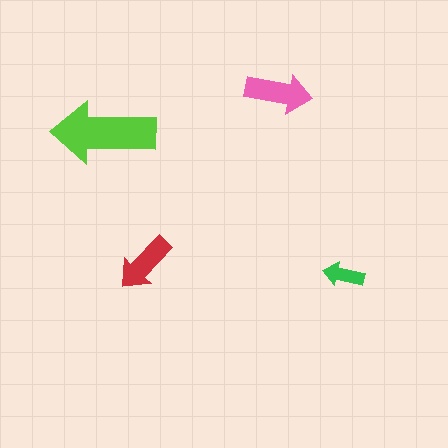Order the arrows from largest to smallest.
the lime one, the pink one, the red one, the green one.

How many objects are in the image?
There are 4 objects in the image.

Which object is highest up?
The pink arrow is topmost.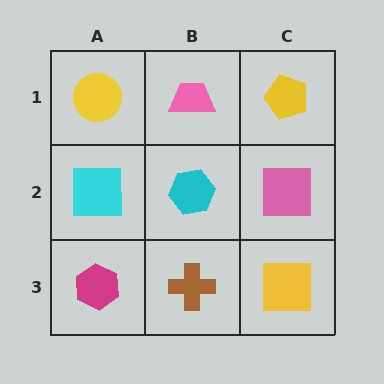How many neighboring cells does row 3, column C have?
2.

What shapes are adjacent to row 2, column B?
A pink trapezoid (row 1, column B), a brown cross (row 3, column B), a cyan square (row 2, column A), a pink square (row 2, column C).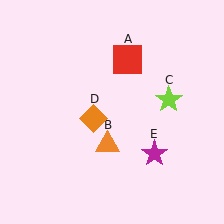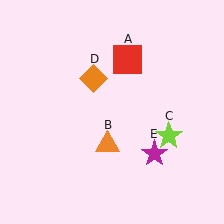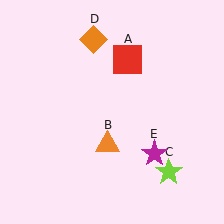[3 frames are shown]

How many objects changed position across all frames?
2 objects changed position: lime star (object C), orange diamond (object D).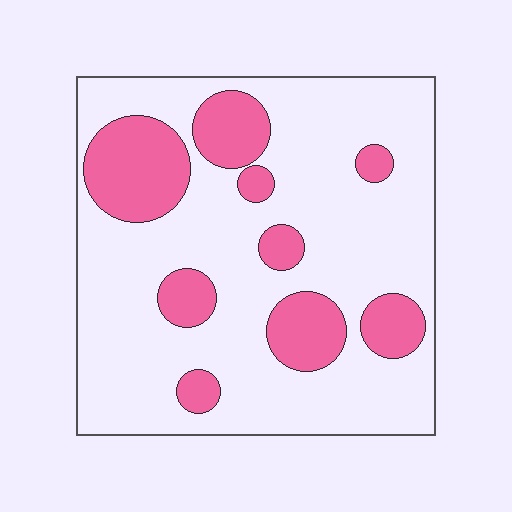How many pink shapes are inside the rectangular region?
9.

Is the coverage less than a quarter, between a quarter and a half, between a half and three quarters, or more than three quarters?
Less than a quarter.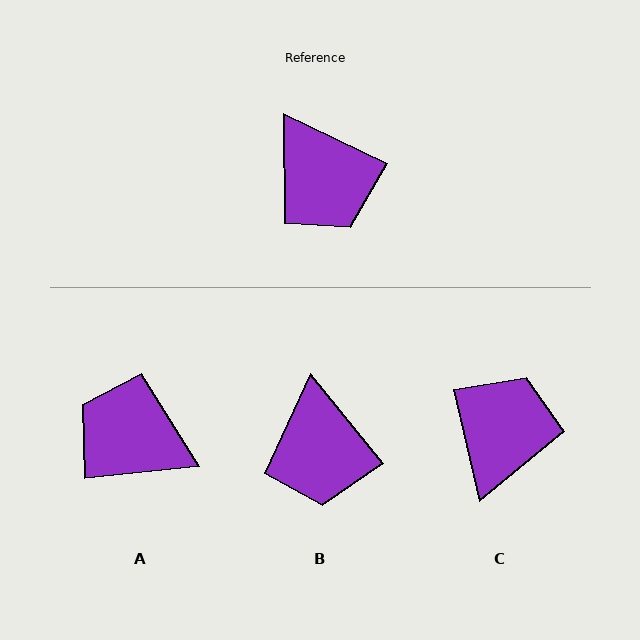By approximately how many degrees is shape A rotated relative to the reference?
Approximately 148 degrees clockwise.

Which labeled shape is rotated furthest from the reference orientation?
A, about 148 degrees away.